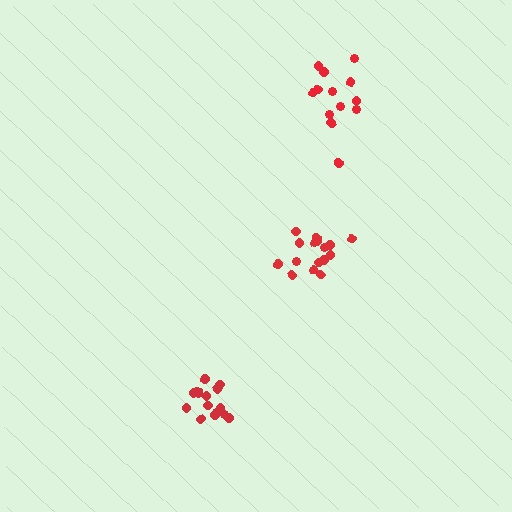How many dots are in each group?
Group 1: 15 dots, Group 2: 13 dots, Group 3: 17 dots (45 total).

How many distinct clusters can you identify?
There are 3 distinct clusters.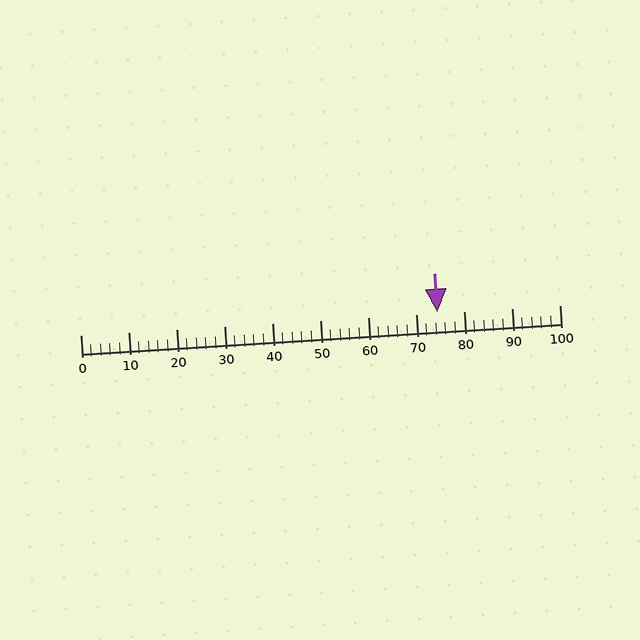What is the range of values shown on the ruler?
The ruler shows values from 0 to 100.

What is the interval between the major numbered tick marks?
The major tick marks are spaced 10 units apart.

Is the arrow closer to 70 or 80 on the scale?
The arrow is closer to 70.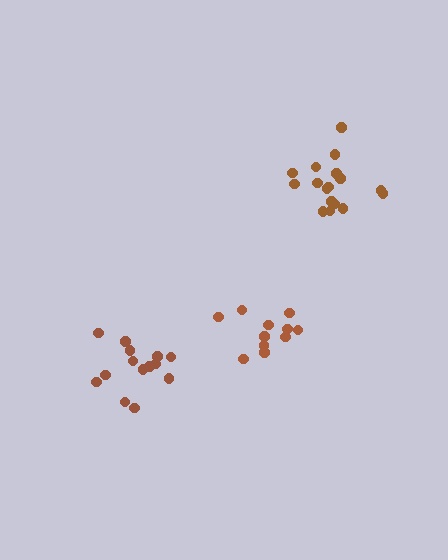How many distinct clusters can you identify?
There are 3 distinct clusters.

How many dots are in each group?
Group 1: 17 dots, Group 2: 14 dots, Group 3: 11 dots (42 total).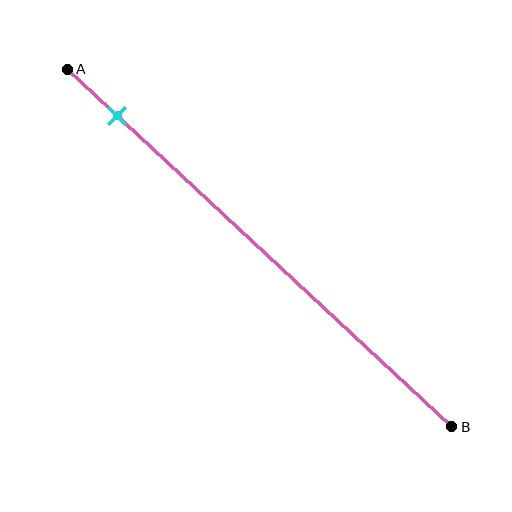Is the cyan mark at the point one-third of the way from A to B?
No, the mark is at about 15% from A, not at the 33% one-third point.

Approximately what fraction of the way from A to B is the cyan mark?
The cyan mark is approximately 15% of the way from A to B.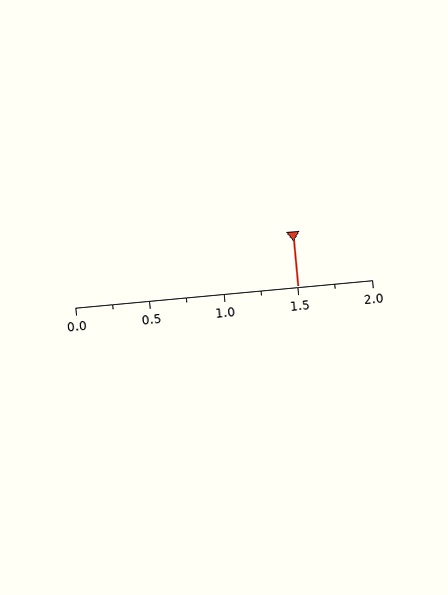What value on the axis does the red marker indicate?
The marker indicates approximately 1.5.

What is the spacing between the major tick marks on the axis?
The major ticks are spaced 0.5 apart.